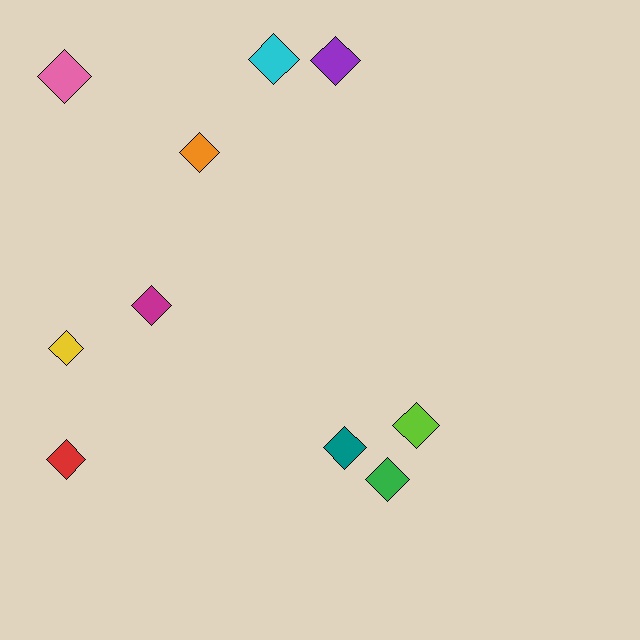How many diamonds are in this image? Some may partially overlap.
There are 10 diamonds.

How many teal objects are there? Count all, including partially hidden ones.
There is 1 teal object.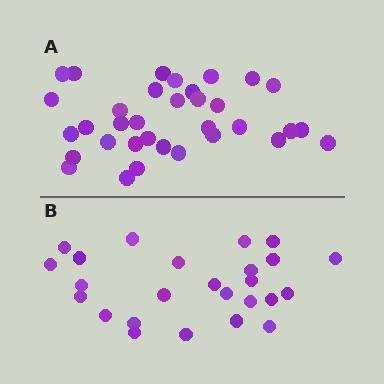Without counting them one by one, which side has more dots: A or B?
Region A (the top region) has more dots.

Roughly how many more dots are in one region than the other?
Region A has roughly 8 or so more dots than region B.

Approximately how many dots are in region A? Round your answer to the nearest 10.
About 30 dots. (The exact count is 34, which rounds to 30.)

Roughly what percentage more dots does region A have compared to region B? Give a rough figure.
About 35% more.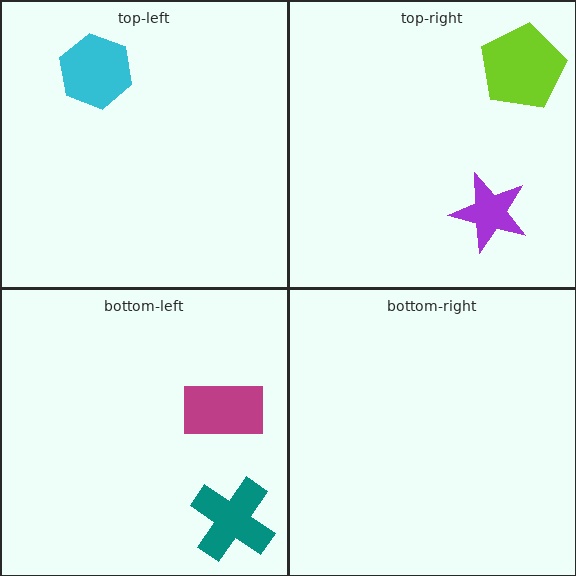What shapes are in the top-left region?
The cyan hexagon.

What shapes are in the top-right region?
The purple star, the lime pentagon.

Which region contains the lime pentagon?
The top-right region.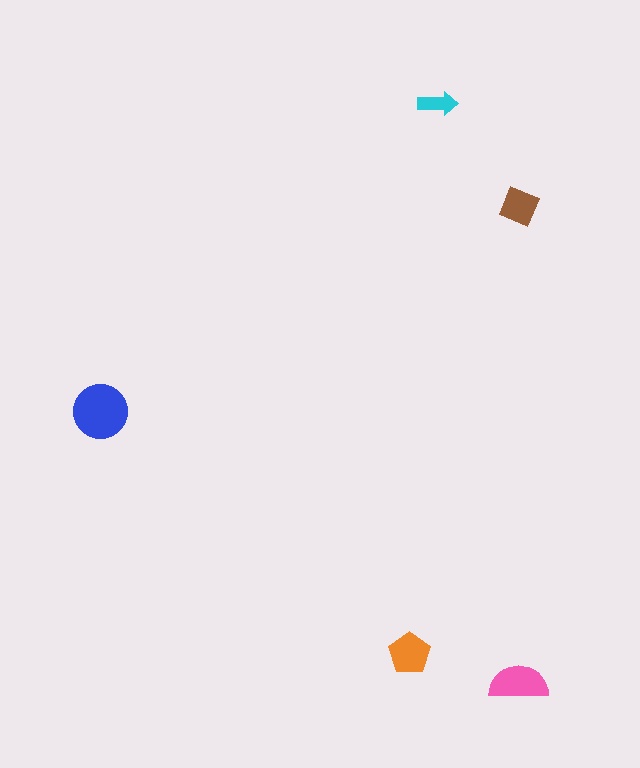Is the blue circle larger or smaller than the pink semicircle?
Larger.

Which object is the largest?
The blue circle.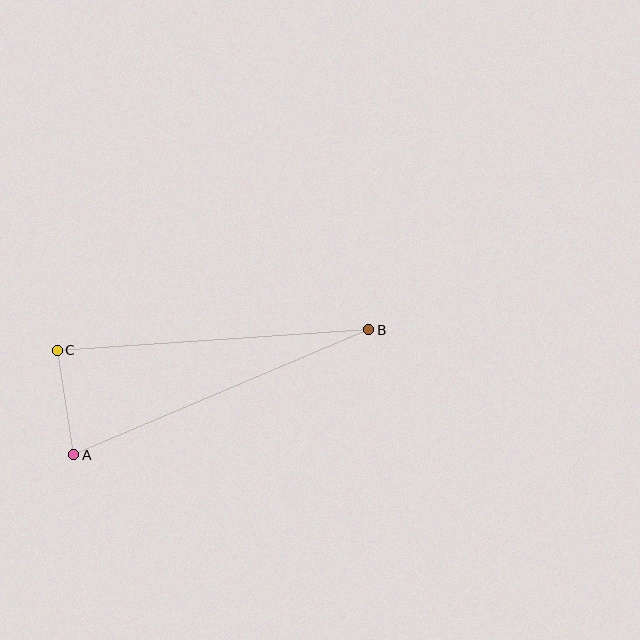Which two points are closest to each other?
Points A and C are closest to each other.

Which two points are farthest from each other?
Points A and B are farthest from each other.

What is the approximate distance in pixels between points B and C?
The distance between B and C is approximately 312 pixels.